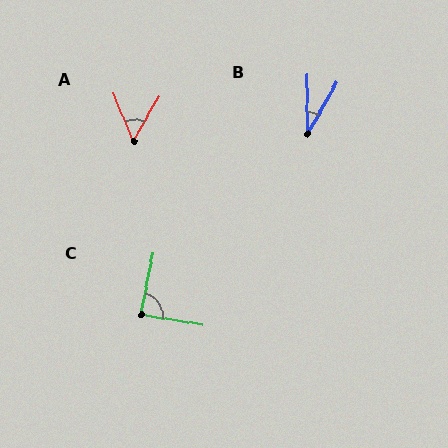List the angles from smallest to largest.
B (30°), A (52°), C (89°).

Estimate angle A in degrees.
Approximately 52 degrees.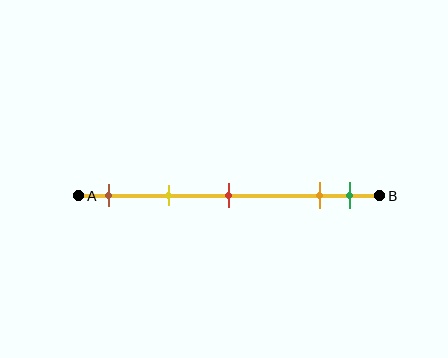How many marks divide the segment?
There are 5 marks dividing the segment.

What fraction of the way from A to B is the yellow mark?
The yellow mark is approximately 30% (0.3) of the way from A to B.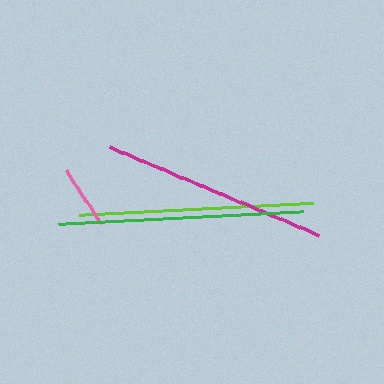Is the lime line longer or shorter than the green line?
The green line is longer than the lime line.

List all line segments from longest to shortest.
From longest to shortest: green, lime, magenta, pink.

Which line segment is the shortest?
The pink line is the shortest at approximately 63 pixels.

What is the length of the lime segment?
The lime segment is approximately 234 pixels long.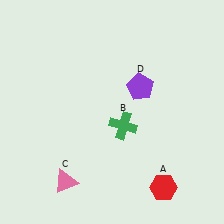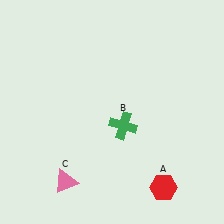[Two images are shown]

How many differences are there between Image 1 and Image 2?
There is 1 difference between the two images.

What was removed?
The purple pentagon (D) was removed in Image 2.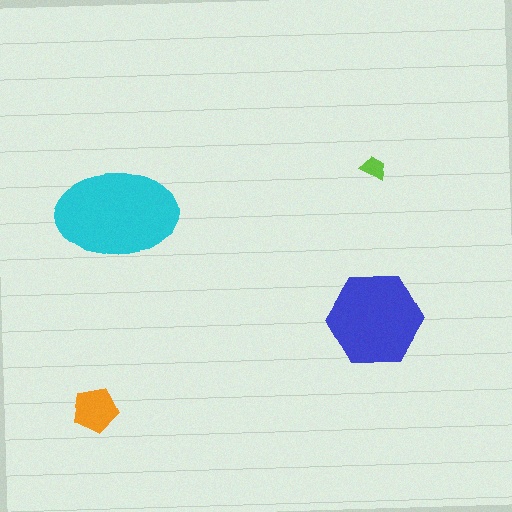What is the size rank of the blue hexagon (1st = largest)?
2nd.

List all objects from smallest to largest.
The lime trapezoid, the orange pentagon, the blue hexagon, the cyan ellipse.